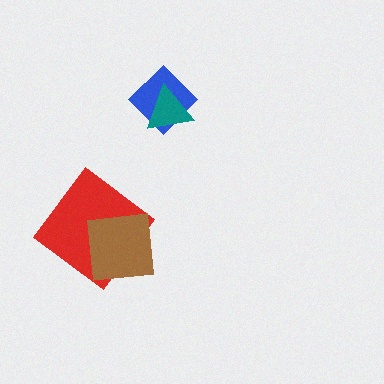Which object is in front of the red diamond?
The brown square is in front of the red diamond.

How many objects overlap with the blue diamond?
1 object overlaps with the blue diamond.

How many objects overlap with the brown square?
1 object overlaps with the brown square.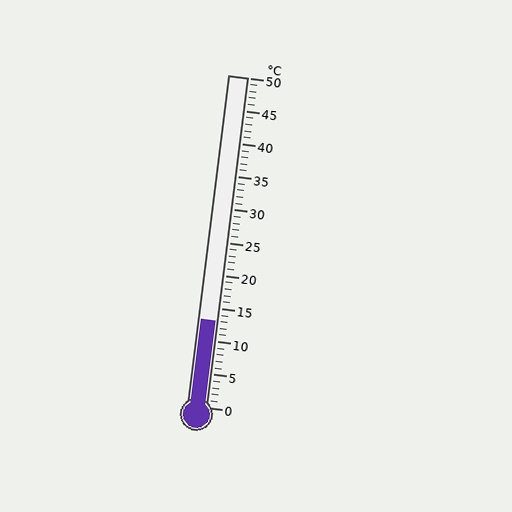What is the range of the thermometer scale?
The thermometer scale ranges from 0°C to 50°C.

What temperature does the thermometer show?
The thermometer shows approximately 13°C.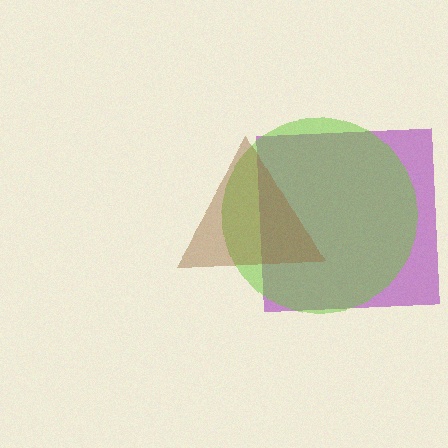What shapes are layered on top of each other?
The layered shapes are: a purple square, a lime circle, a brown triangle.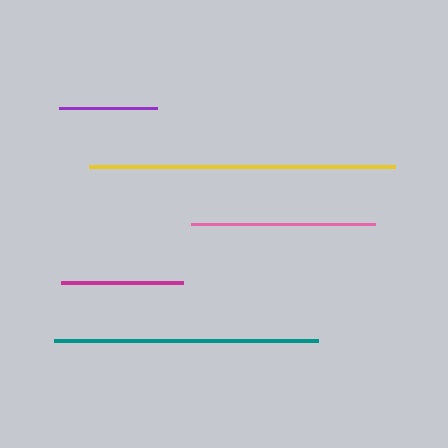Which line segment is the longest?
The yellow line is the longest at approximately 306 pixels.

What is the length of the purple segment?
The purple segment is approximately 97 pixels long.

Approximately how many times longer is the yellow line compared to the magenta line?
The yellow line is approximately 2.5 times the length of the magenta line.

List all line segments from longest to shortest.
From longest to shortest: yellow, teal, pink, magenta, purple.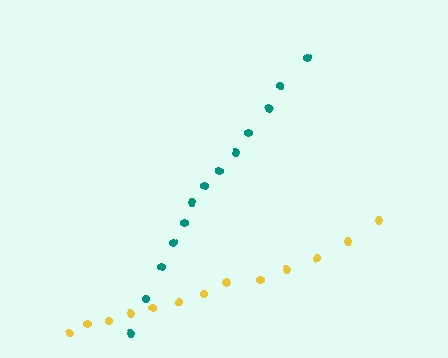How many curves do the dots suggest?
There are 2 distinct paths.